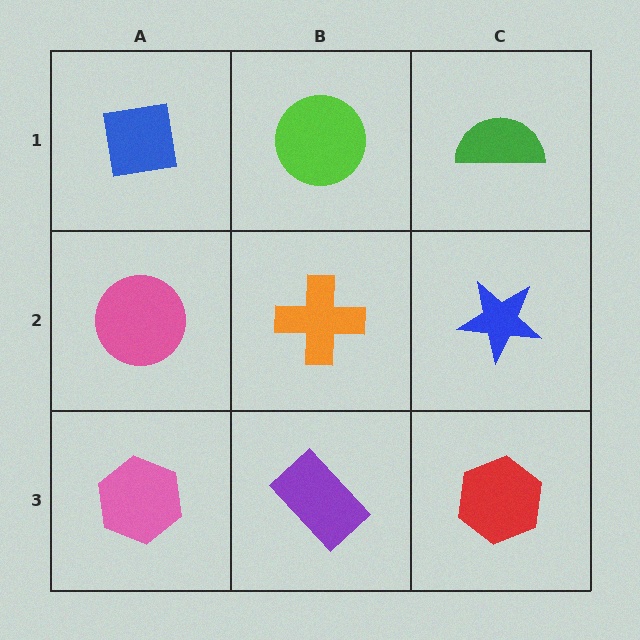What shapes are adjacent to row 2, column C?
A green semicircle (row 1, column C), a red hexagon (row 3, column C), an orange cross (row 2, column B).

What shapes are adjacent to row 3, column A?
A pink circle (row 2, column A), a purple rectangle (row 3, column B).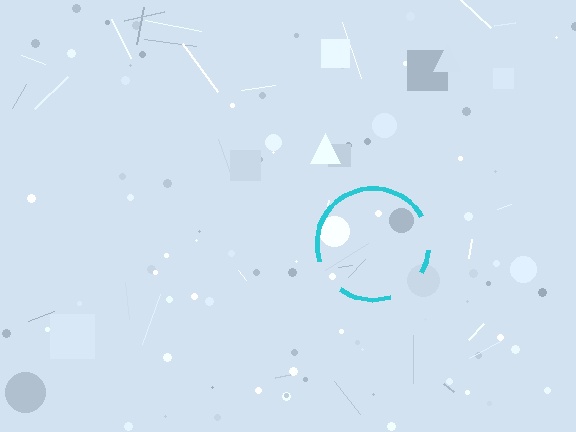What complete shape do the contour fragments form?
The contour fragments form a circle.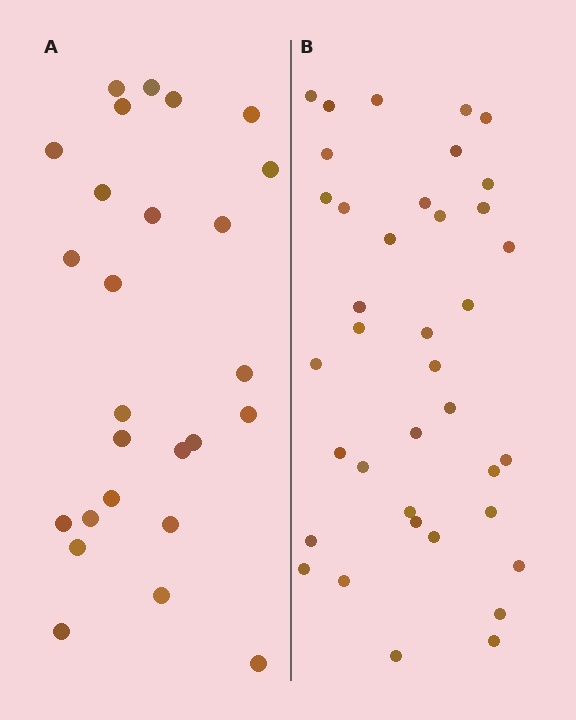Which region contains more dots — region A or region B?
Region B (the right region) has more dots.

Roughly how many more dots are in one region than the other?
Region B has roughly 12 or so more dots than region A.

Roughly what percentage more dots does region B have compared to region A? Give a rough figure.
About 45% more.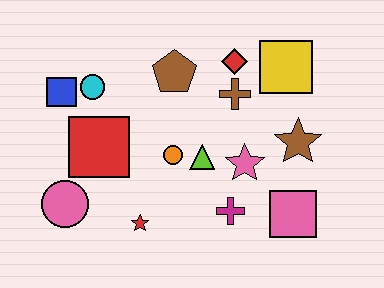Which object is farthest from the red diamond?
The pink circle is farthest from the red diamond.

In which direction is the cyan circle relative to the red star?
The cyan circle is above the red star.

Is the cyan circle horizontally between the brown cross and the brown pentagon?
No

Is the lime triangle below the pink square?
No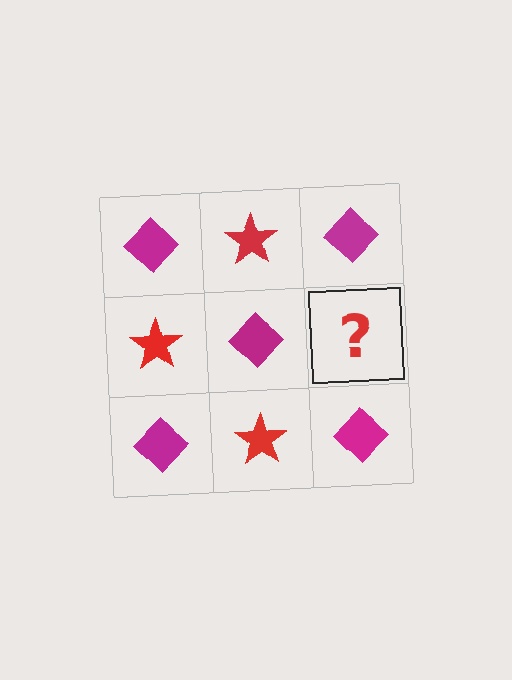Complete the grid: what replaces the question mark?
The question mark should be replaced with a red star.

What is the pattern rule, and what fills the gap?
The rule is that it alternates magenta diamond and red star in a checkerboard pattern. The gap should be filled with a red star.